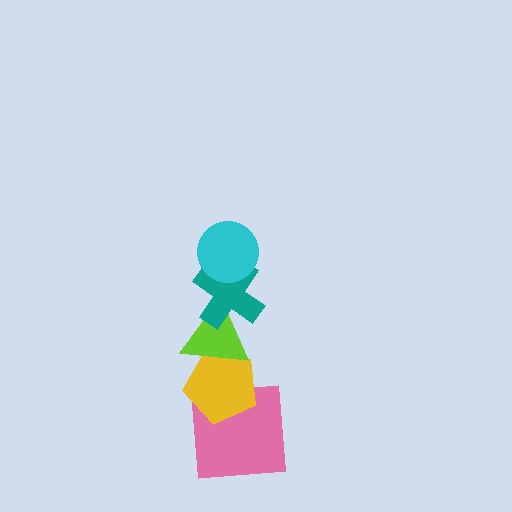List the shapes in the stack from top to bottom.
From top to bottom: the cyan circle, the teal cross, the lime triangle, the yellow pentagon, the pink square.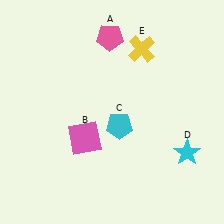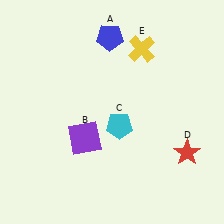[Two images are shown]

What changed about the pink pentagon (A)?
In Image 1, A is pink. In Image 2, it changed to blue.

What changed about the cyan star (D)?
In Image 1, D is cyan. In Image 2, it changed to red.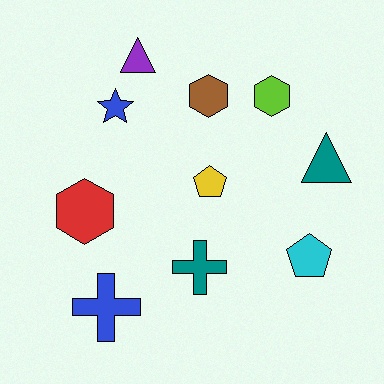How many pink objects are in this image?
There are no pink objects.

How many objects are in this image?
There are 10 objects.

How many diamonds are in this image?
There are no diamonds.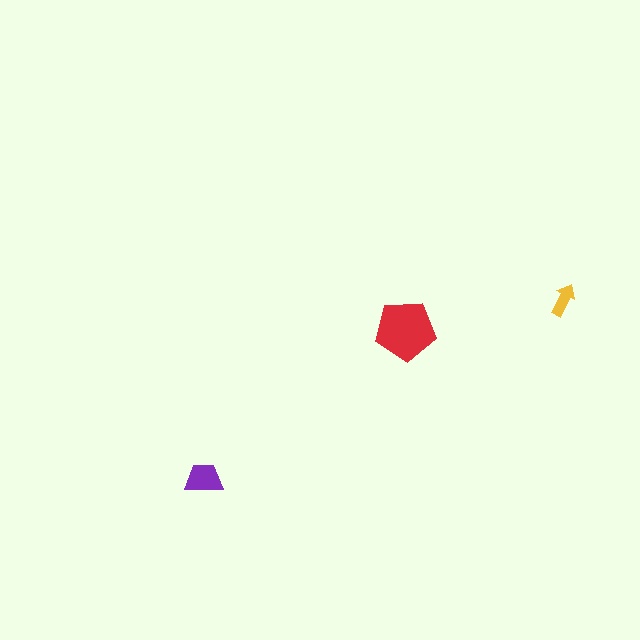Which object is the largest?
The red pentagon.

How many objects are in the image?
There are 3 objects in the image.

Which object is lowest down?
The purple trapezoid is bottommost.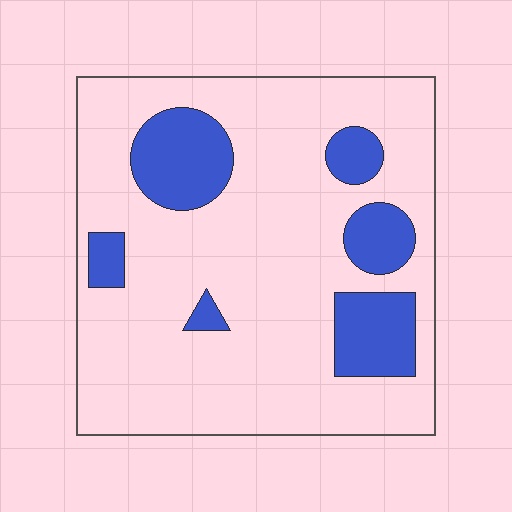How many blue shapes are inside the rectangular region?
6.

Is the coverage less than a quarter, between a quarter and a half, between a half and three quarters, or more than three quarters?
Less than a quarter.